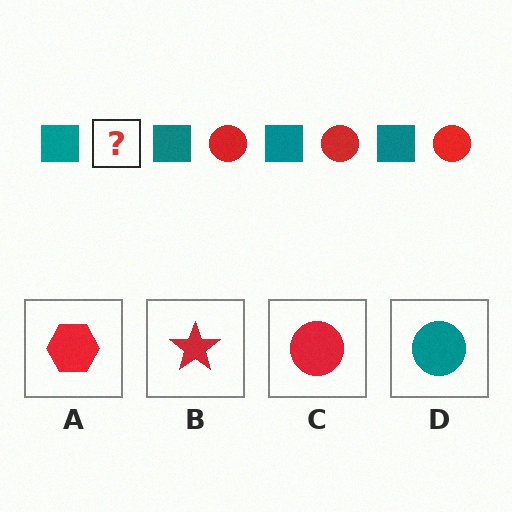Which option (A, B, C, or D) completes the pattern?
C.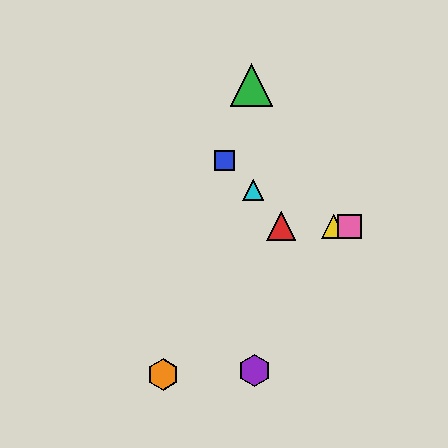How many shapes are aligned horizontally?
3 shapes (the red triangle, the yellow triangle, the pink square) are aligned horizontally.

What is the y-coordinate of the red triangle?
The red triangle is at y≈226.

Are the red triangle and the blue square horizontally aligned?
No, the red triangle is at y≈226 and the blue square is at y≈161.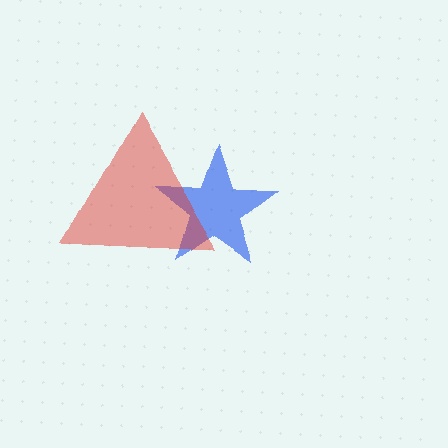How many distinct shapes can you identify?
There are 2 distinct shapes: a blue star, a red triangle.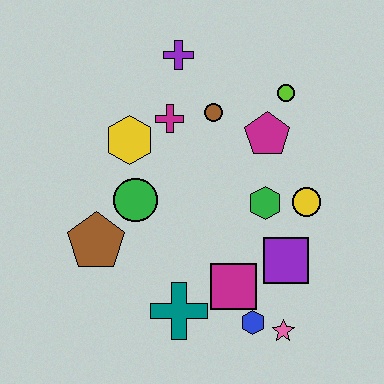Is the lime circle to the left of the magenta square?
No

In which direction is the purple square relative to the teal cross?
The purple square is to the right of the teal cross.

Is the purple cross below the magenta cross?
No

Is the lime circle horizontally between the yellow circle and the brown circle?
Yes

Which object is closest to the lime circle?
The magenta pentagon is closest to the lime circle.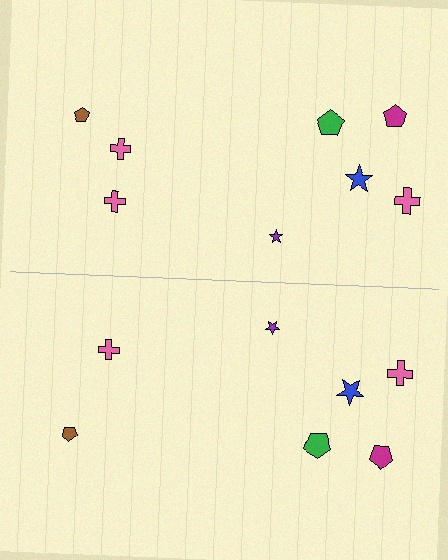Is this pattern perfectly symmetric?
No, the pattern is not perfectly symmetric. A pink cross is missing from the bottom side.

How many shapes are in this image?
There are 15 shapes in this image.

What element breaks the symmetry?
A pink cross is missing from the bottom side.